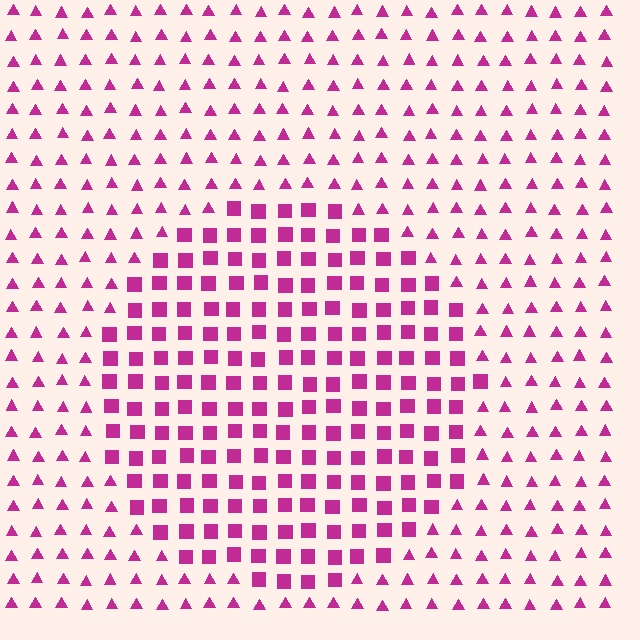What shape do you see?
I see a circle.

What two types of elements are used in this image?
The image uses squares inside the circle region and triangles outside it.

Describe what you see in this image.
The image is filled with small magenta elements arranged in a uniform grid. A circle-shaped region contains squares, while the surrounding area contains triangles. The boundary is defined purely by the change in element shape.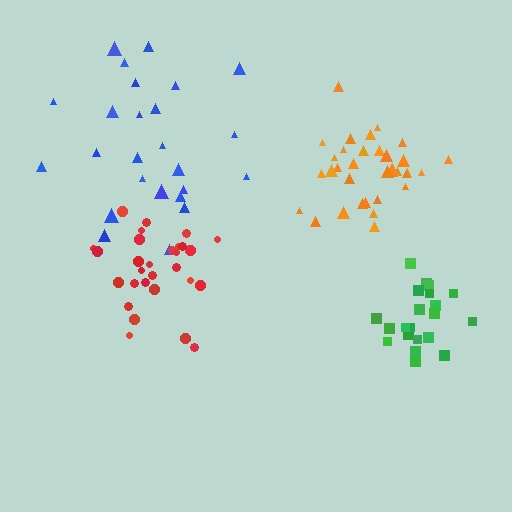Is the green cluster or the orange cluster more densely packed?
Green.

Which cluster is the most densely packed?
Green.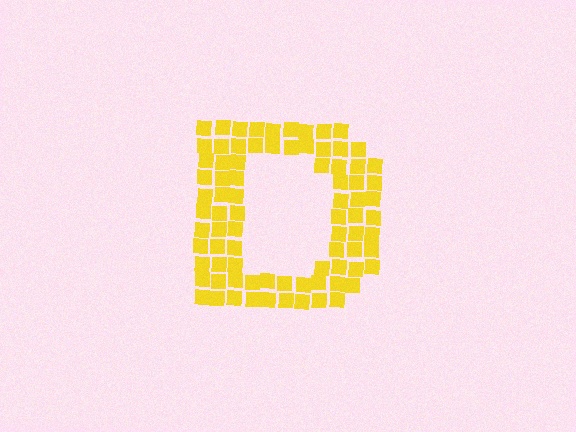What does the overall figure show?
The overall figure shows the letter D.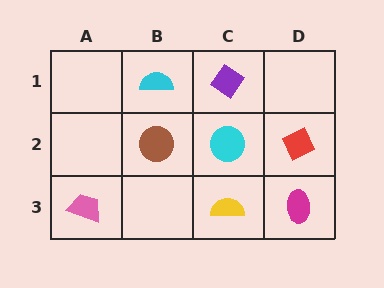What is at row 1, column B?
A cyan semicircle.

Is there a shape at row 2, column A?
No, that cell is empty.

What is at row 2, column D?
A red diamond.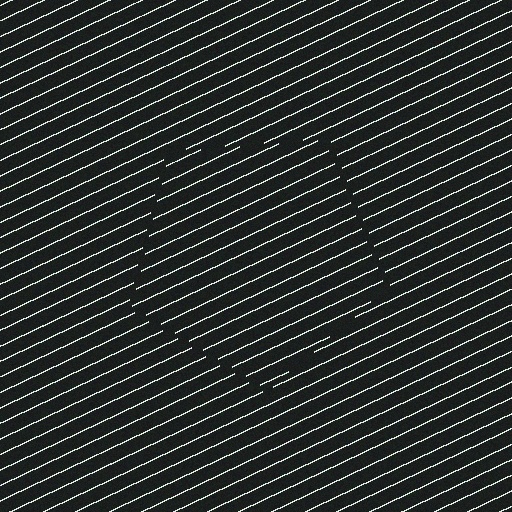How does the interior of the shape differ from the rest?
The interior of the shape contains the same grating, shifted by half a period — the contour is defined by the phase discontinuity where line-ends from the inner and outer gratings abut.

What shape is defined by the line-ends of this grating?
An illusory pentagon. The interior of the shape contains the same grating, shifted by half a period — the contour is defined by the phase discontinuity where line-ends from the inner and outer gratings abut.